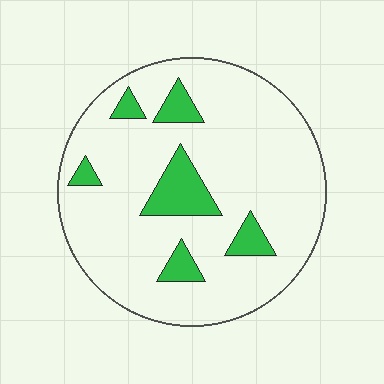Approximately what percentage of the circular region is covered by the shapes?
Approximately 15%.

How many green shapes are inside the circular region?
6.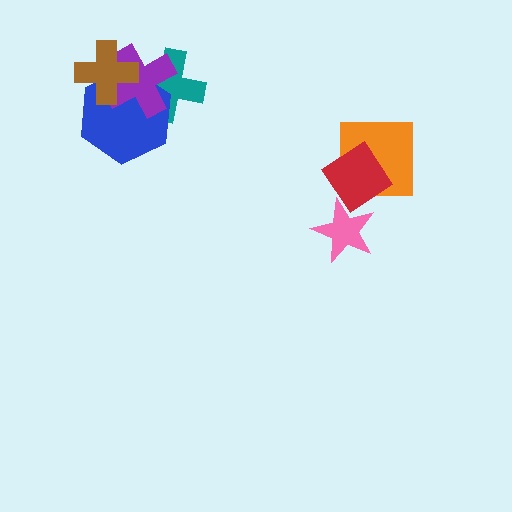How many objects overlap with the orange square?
1 object overlaps with the orange square.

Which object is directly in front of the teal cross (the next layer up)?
The blue hexagon is directly in front of the teal cross.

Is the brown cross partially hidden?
No, no other shape covers it.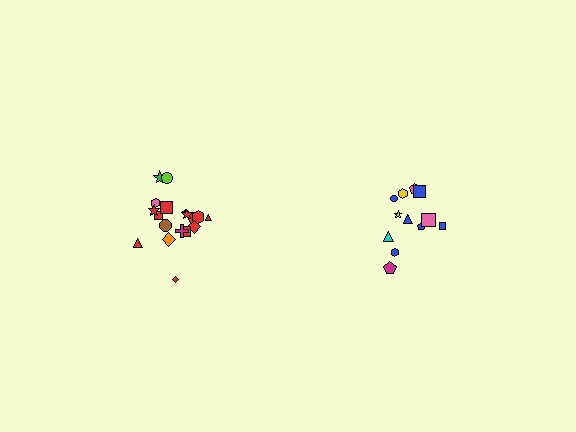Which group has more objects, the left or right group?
The left group.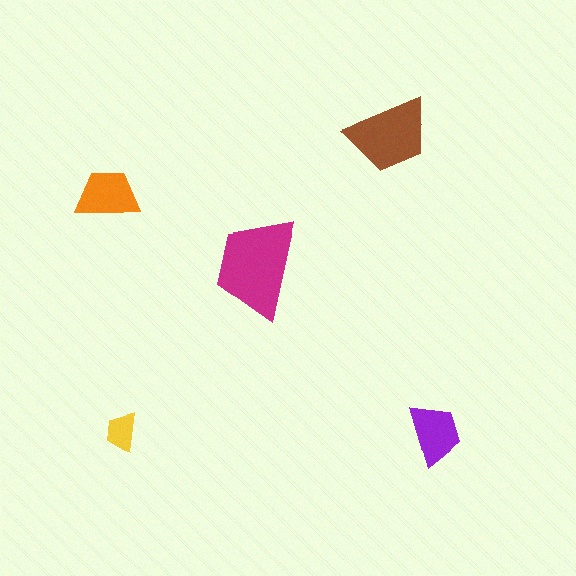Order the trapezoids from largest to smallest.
the magenta one, the brown one, the orange one, the purple one, the yellow one.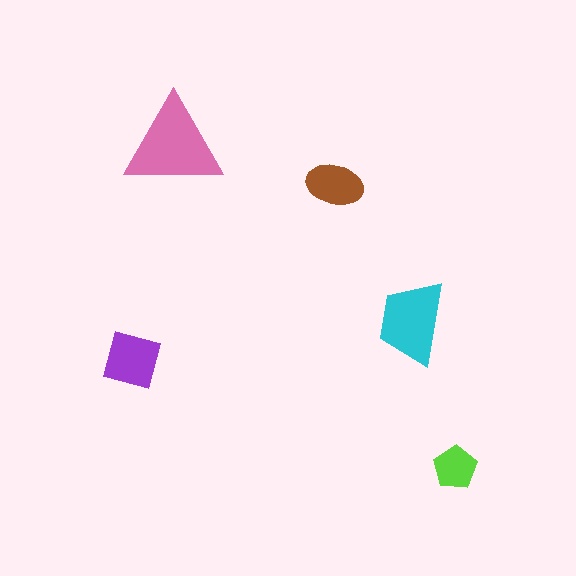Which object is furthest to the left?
The purple square is leftmost.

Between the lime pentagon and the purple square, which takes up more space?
The purple square.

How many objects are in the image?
There are 5 objects in the image.